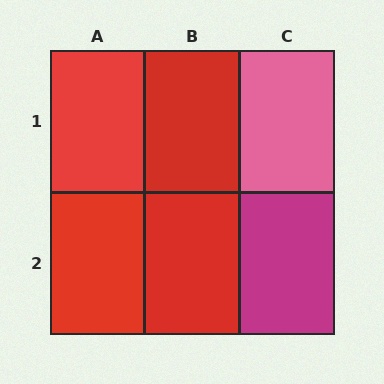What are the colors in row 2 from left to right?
Red, red, magenta.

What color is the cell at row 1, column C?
Pink.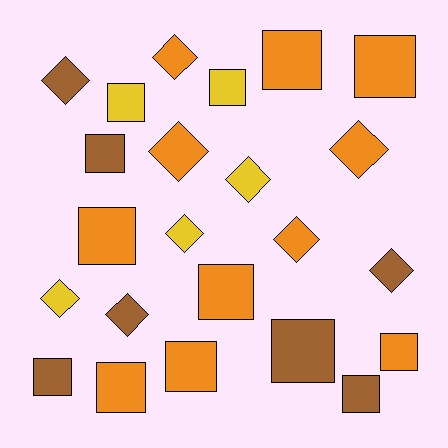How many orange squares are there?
There are 7 orange squares.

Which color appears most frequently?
Orange, with 11 objects.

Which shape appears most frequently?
Square, with 13 objects.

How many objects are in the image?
There are 23 objects.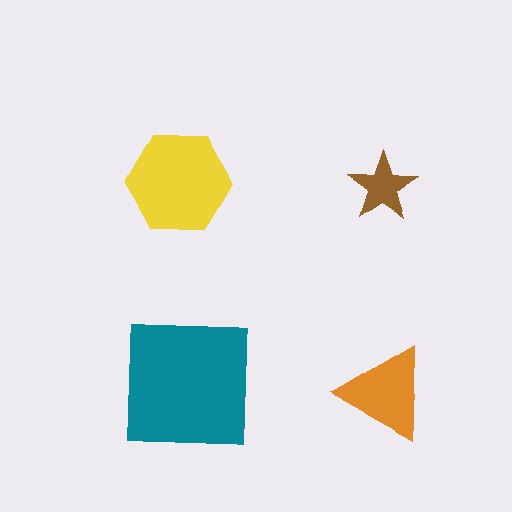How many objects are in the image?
There are 4 objects in the image.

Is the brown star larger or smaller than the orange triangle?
Smaller.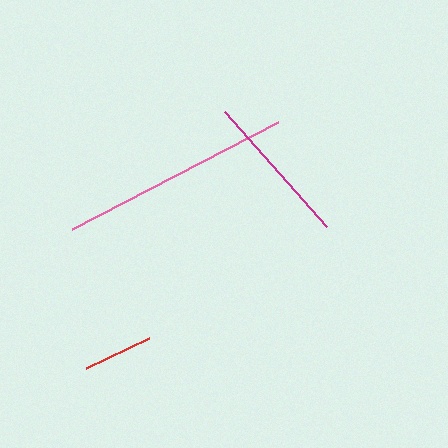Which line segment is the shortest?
The red line is the shortest at approximately 70 pixels.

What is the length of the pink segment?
The pink segment is approximately 232 pixels long.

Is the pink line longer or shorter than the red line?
The pink line is longer than the red line.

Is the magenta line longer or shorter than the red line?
The magenta line is longer than the red line.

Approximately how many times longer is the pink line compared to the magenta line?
The pink line is approximately 1.5 times the length of the magenta line.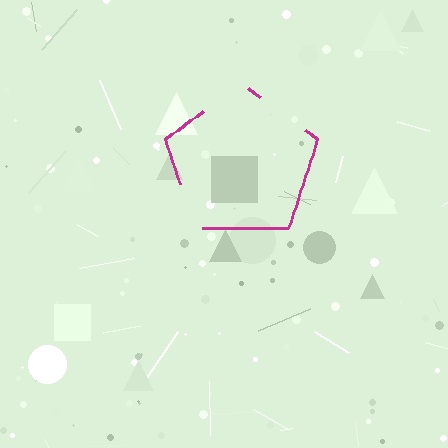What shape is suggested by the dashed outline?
The dashed outline suggests a pentagon.